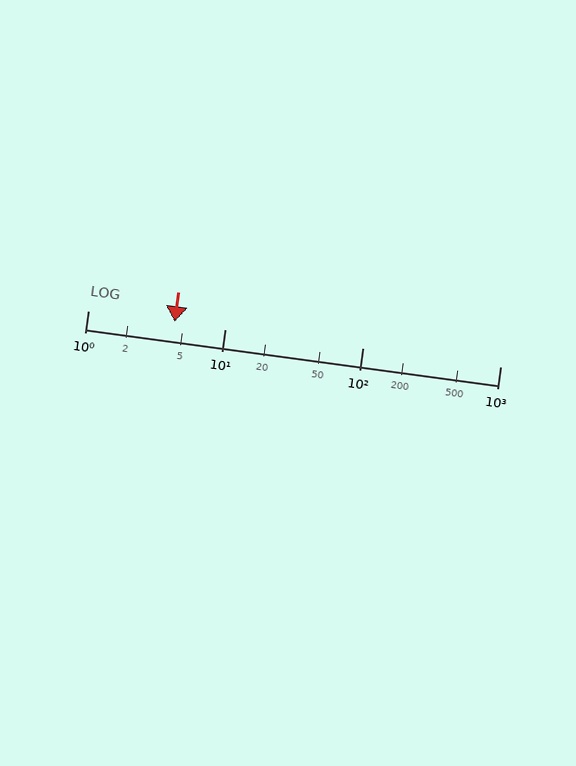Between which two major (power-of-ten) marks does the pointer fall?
The pointer is between 1 and 10.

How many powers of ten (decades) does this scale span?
The scale spans 3 decades, from 1 to 1000.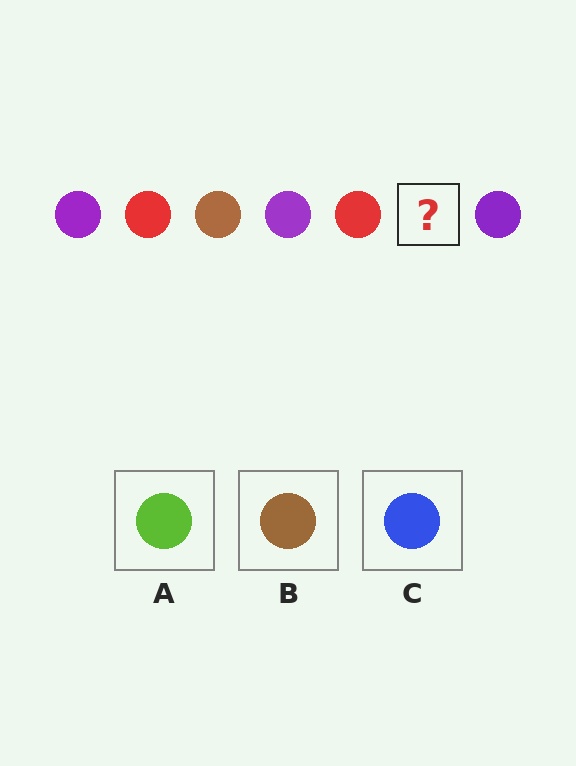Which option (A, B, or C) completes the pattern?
B.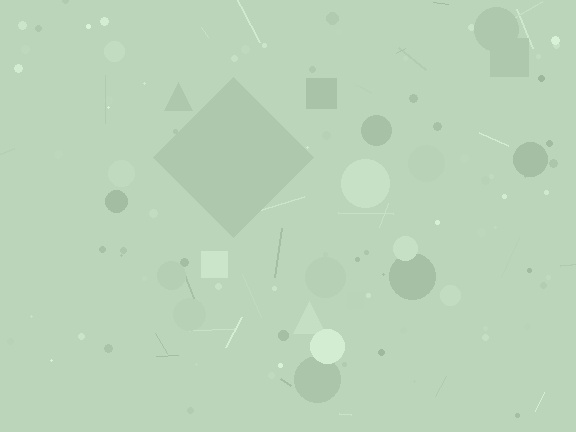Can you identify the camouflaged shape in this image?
The camouflaged shape is a diamond.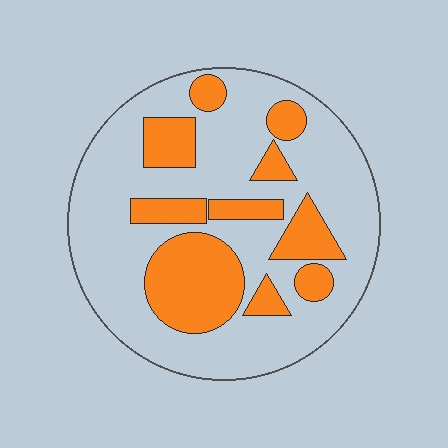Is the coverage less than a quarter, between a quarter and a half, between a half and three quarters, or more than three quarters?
Between a quarter and a half.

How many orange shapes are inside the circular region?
10.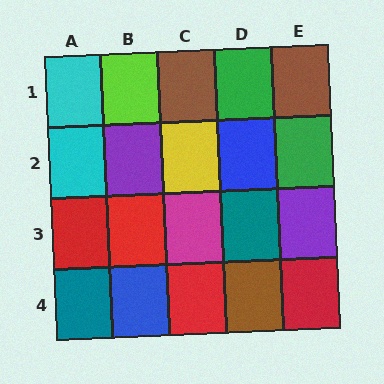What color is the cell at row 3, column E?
Purple.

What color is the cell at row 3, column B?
Red.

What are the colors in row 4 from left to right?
Teal, blue, red, brown, red.